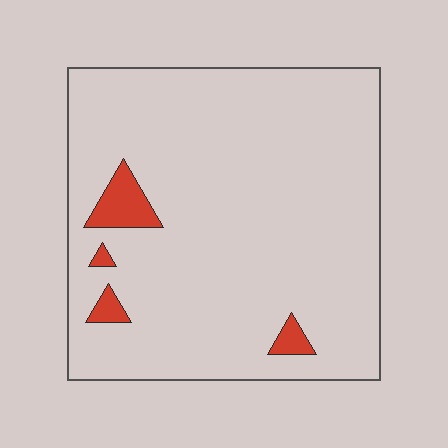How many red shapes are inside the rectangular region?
4.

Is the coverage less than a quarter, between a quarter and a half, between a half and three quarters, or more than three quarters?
Less than a quarter.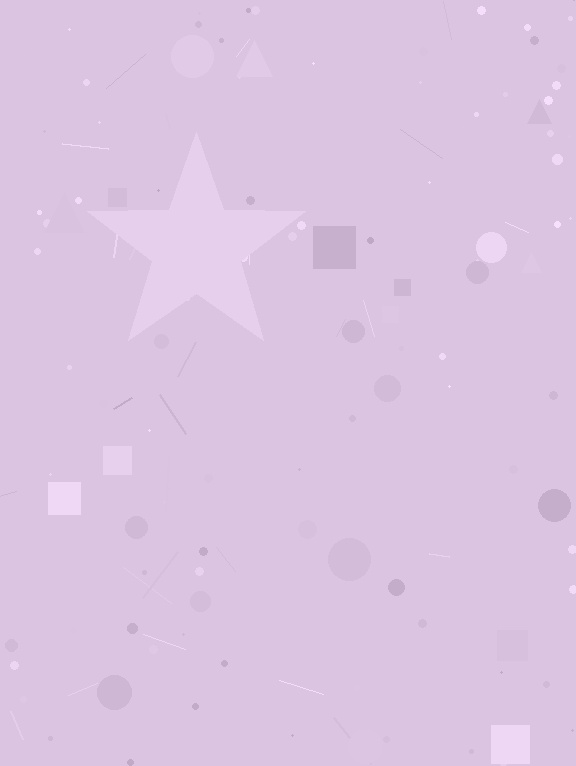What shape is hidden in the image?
A star is hidden in the image.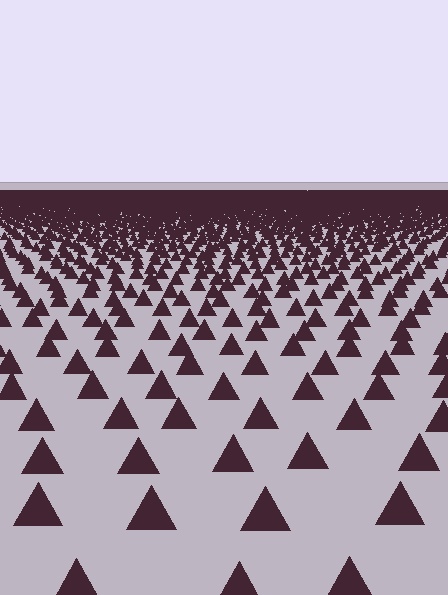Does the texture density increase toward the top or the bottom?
Density increases toward the top.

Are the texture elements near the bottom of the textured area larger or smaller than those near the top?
Larger. Near the bottom, elements are closer to the viewer and appear at a bigger on-screen size.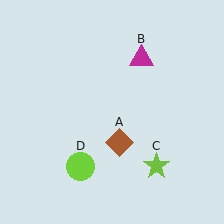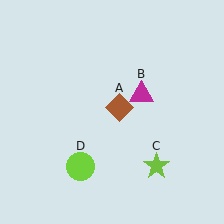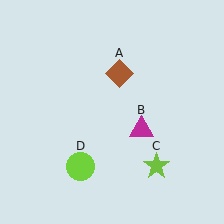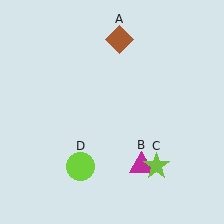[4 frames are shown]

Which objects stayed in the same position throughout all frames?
Lime star (object C) and lime circle (object D) remained stationary.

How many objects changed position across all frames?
2 objects changed position: brown diamond (object A), magenta triangle (object B).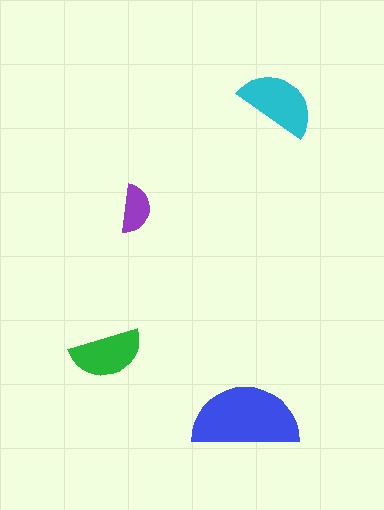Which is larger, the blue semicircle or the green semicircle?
The blue one.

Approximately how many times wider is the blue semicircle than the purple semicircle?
About 2 times wider.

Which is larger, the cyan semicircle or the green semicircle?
The cyan one.